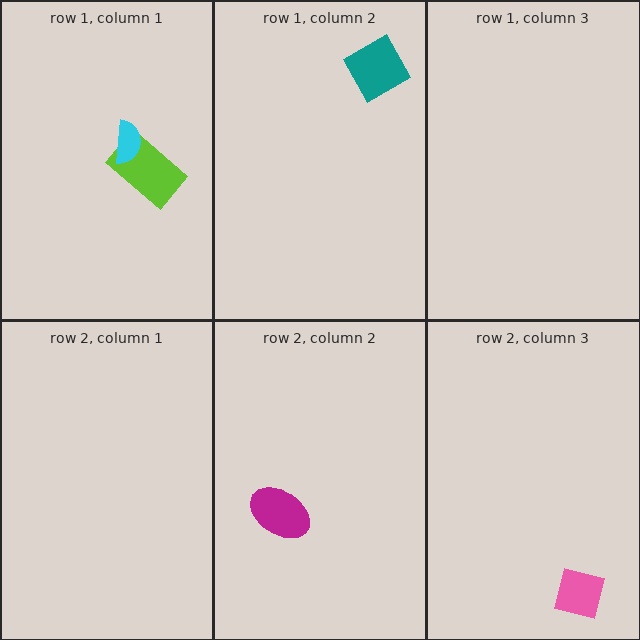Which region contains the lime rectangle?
The row 1, column 1 region.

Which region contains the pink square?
The row 2, column 3 region.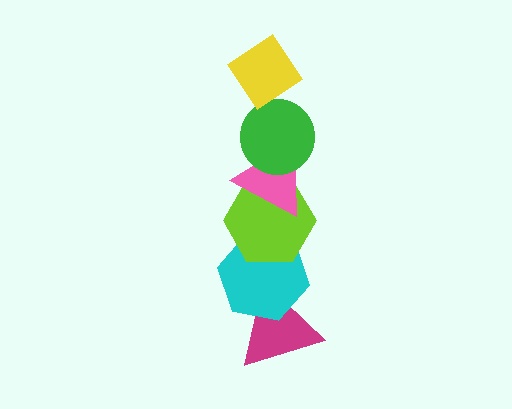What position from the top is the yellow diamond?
The yellow diamond is 1st from the top.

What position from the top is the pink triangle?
The pink triangle is 3rd from the top.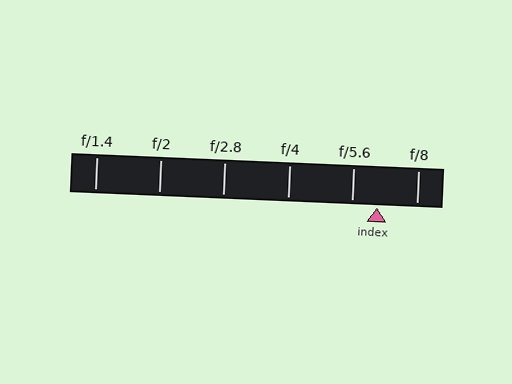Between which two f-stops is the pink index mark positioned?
The index mark is between f/5.6 and f/8.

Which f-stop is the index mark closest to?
The index mark is closest to f/5.6.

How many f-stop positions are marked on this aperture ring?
There are 6 f-stop positions marked.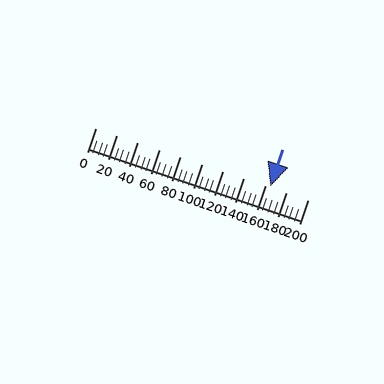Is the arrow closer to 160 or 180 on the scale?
The arrow is closer to 160.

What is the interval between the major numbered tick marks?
The major tick marks are spaced 20 units apart.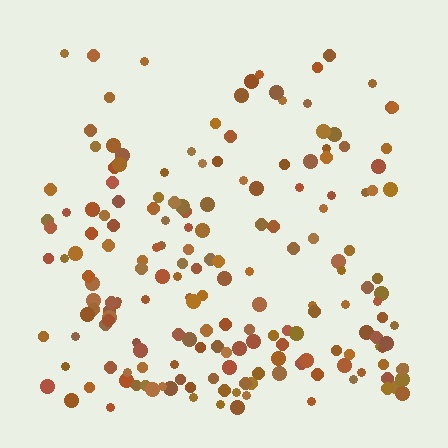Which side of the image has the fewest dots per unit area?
The top.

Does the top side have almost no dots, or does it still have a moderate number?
Still a moderate number, just noticeably fewer than the bottom.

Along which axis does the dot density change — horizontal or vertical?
Vertical.